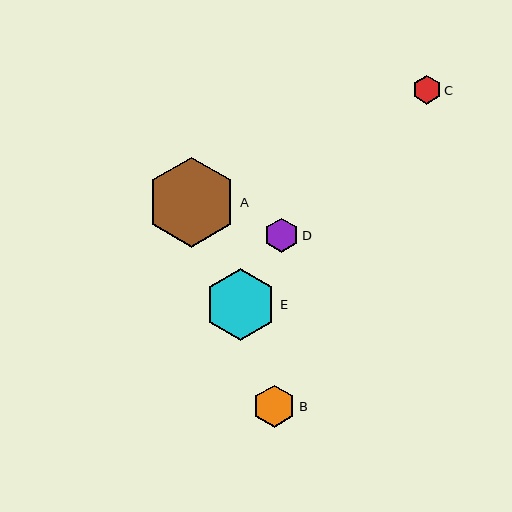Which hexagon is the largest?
Hexagon A is the largest with a size of approximately 90 pixels.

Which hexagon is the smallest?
Hexagon C is the smallest with a size of approximately 29 pixels.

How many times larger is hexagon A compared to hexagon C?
Hexagon A is approximately 3.1 times the size of hexagon C.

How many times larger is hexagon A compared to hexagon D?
Hexagon A is approximately 2.6 times the size of hexagon D.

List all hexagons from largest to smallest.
From largest to smallest: A, E, B, D, C.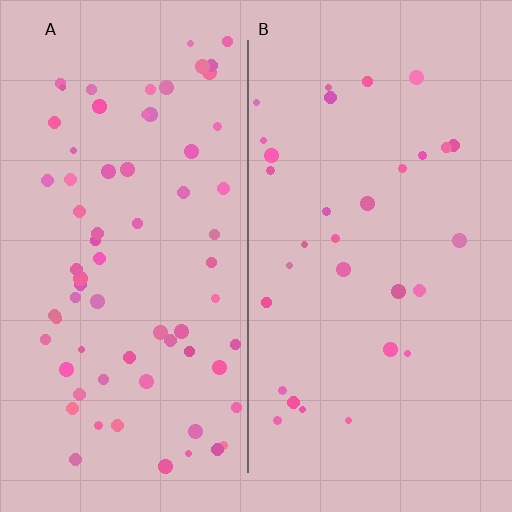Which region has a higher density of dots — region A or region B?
A (the left).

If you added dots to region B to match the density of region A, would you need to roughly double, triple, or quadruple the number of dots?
Approximately double.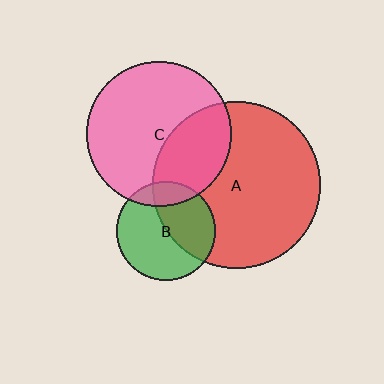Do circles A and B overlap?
Yes.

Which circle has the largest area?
Circle A (red).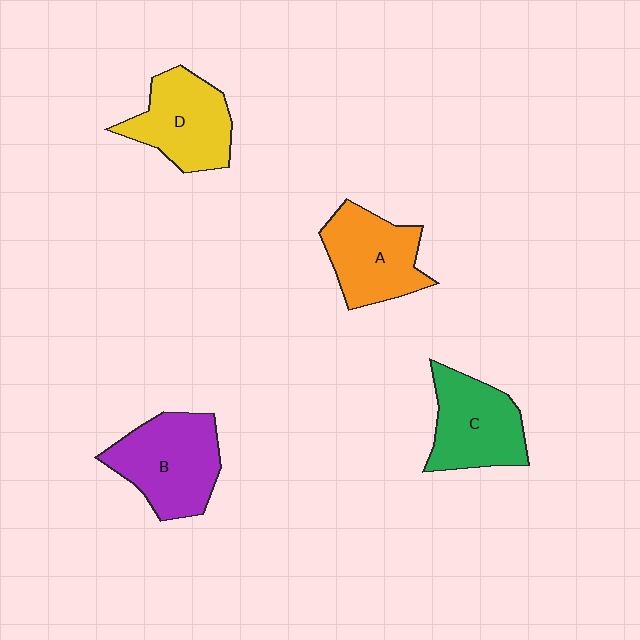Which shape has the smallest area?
Shape A (orange).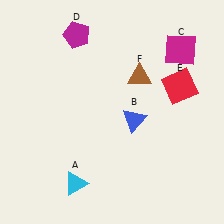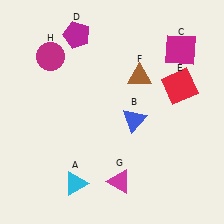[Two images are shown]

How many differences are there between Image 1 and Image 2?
There are 2 differences between the two images.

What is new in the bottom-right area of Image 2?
A magenta triangle (G) was added in the bottom-right area of Image 2.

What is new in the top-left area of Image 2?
A magenta circle (H) was added in the top-left area of Image 2.